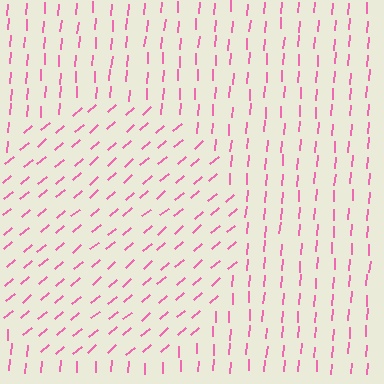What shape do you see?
I see a circle.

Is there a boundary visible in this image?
Yes, there is a texture boundary formed by a change in line orientation.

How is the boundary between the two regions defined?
The boundary is defined purely by a change in line orientation (approximately 45 degrees difference). All lines are the same color and thickness.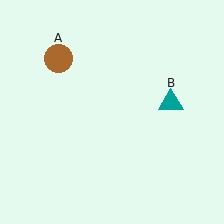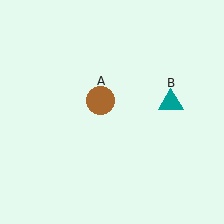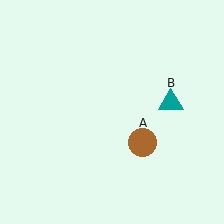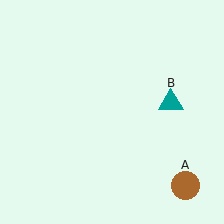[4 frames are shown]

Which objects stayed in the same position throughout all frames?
Teal triangle (object B) remained stationary.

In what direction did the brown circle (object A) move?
The brown circle (object A) moved down and to the right.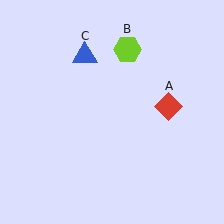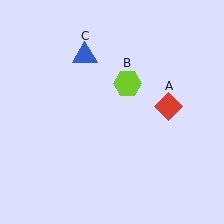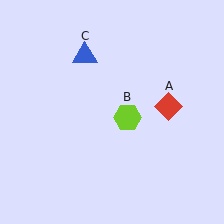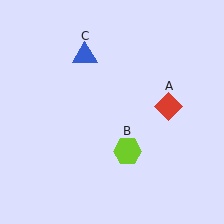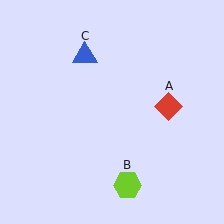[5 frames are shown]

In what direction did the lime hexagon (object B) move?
The lime hexagon (object B) moved down.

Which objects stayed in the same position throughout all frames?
Red diamond (object A) and blue triangle (object C) remained stationary.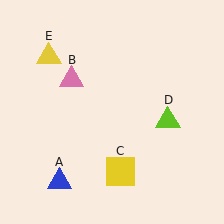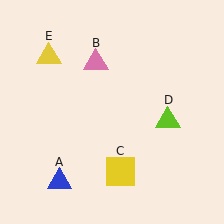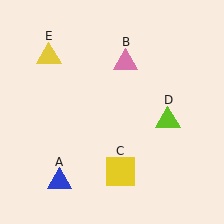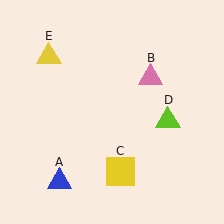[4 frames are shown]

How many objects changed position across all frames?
1 object changed position: pink triangle (object B).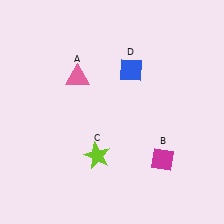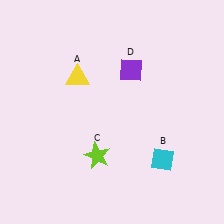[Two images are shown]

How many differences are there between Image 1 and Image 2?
There are 3 differences between the two images.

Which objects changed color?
A changed from pink to yellow. B changed from magenta to cyan. D changed from blue to purple.